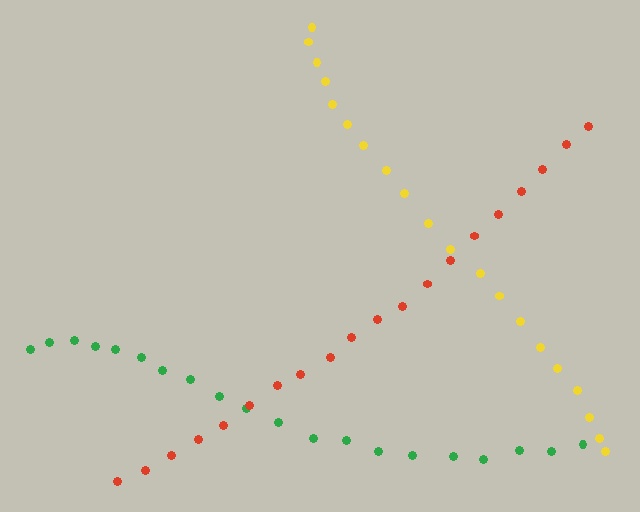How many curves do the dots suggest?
There are 3 distinct paths.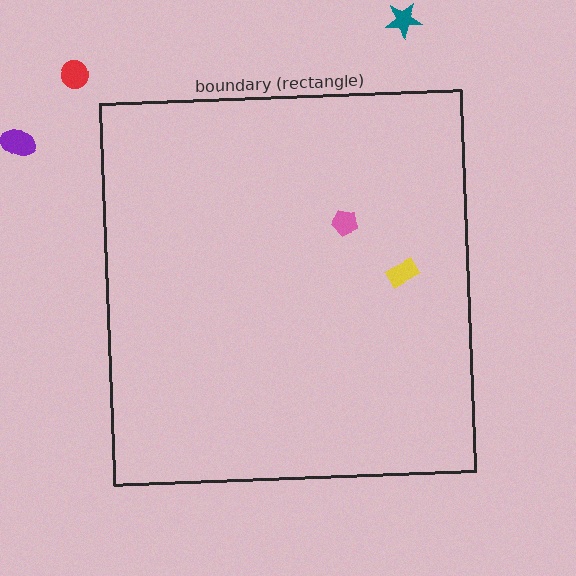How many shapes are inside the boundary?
2 inside, 3 outside.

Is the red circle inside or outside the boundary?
Outside.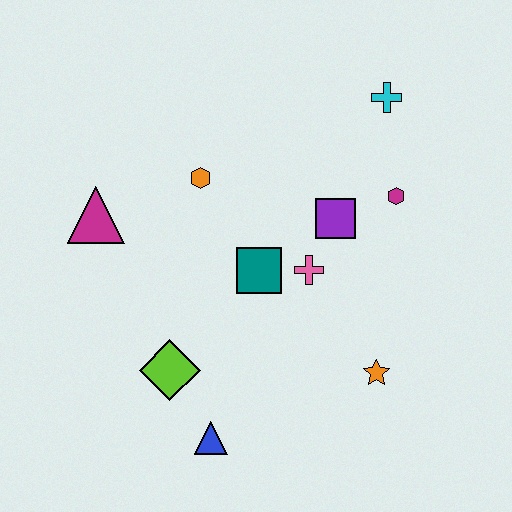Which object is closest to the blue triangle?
The lime diamond is closest to the blue triangle.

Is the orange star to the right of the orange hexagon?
Yes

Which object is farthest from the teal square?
The cyan cross is farthest from the teal square.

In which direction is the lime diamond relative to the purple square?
The lime diamond is to the left of the purple square.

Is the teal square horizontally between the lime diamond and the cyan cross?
Yes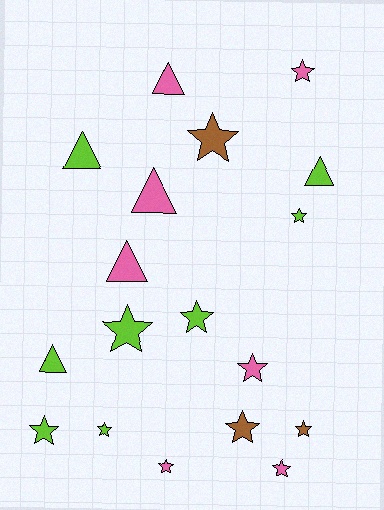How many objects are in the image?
There are 18 objects.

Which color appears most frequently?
Lime, with 8 objects.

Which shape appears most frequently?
Star, with 12 objects.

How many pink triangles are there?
There are 3 pink triangles.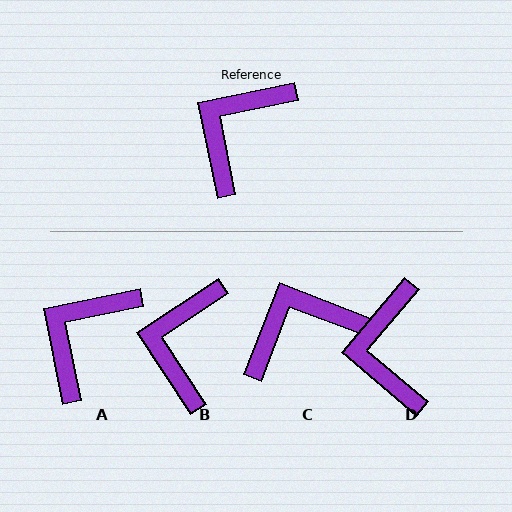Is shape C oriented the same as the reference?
No, it is off by about 33 degrees.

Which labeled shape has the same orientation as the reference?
A.